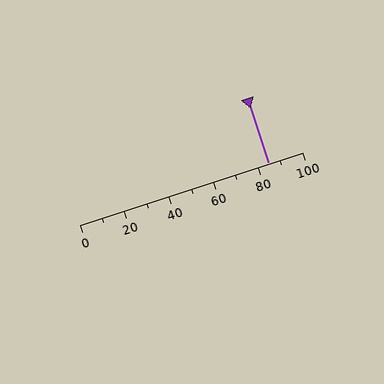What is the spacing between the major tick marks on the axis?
The major ticks are spaced 20 apart.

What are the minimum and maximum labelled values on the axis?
The axis runs from 0 to 100.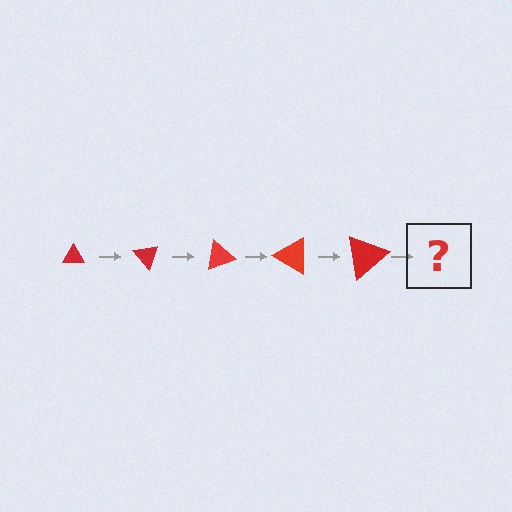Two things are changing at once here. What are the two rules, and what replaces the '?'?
The two rules are that the triangle grows larger each step and it rotates 50 degrees each step. The '?' should be a triangle, larger than the previous one and rotated 250 degrees from the start.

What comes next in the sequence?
The next element should be a triangle, larger than the previous one and rotated 250 degrees from the start.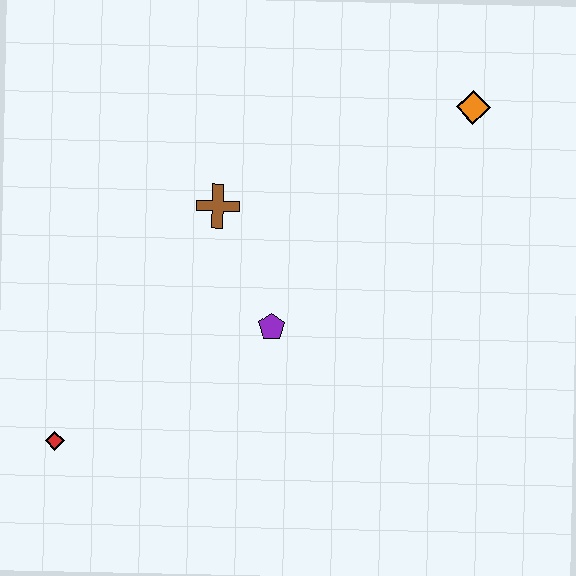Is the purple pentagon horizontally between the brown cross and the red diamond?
No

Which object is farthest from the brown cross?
The red diamond is farthest from the brown cross.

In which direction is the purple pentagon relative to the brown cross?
The purple pentagon is below the brown cross.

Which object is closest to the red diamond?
The purple pentagon is closest to the red diamond.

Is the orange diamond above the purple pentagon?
Yes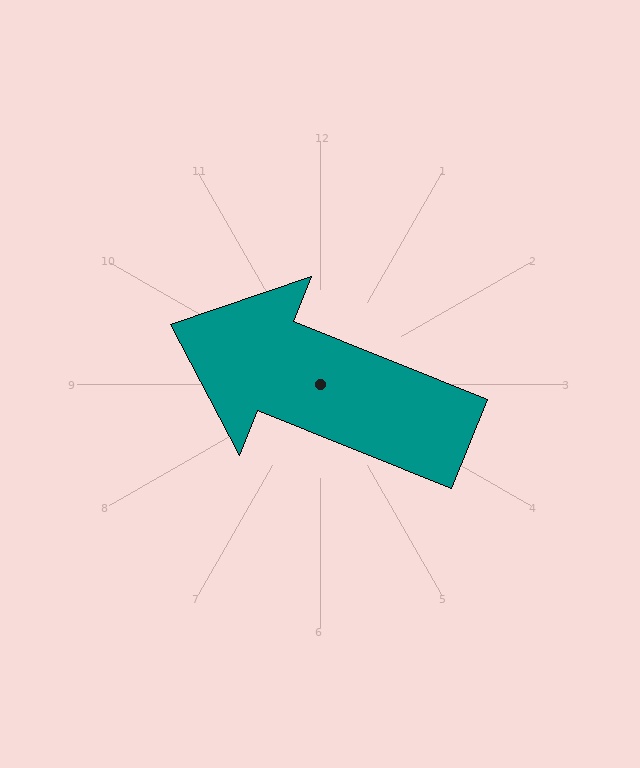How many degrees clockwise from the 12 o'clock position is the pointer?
Approximately 292 degrees.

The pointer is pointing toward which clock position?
Roughly 10 o'clock.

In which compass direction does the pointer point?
West.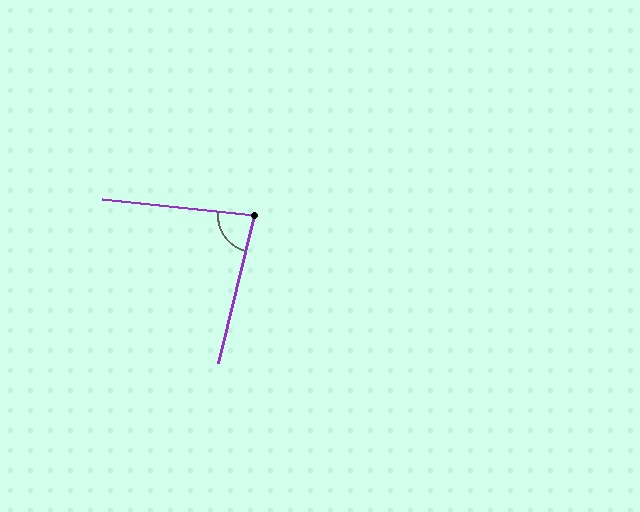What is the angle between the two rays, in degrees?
Approximately 82 degrees.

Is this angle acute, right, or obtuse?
It is acute.